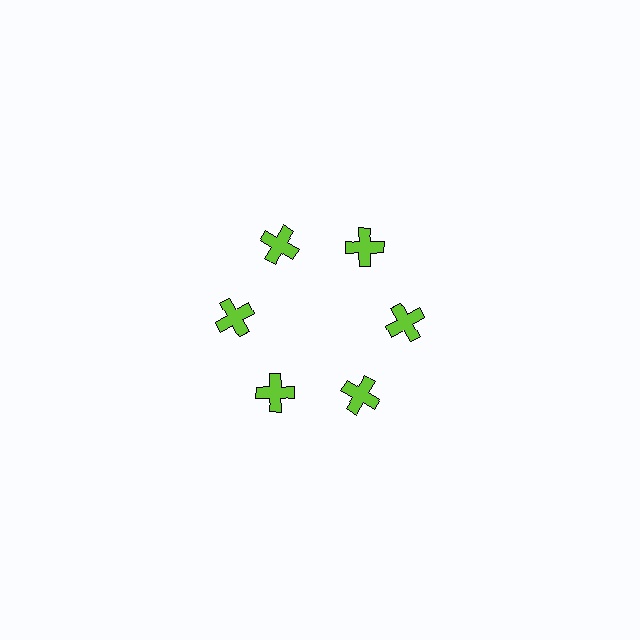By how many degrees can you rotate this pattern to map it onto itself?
The pattern maps onto itself every 60 degrees of rotation.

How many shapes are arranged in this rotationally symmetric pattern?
There are 6 shapes, arranged in 6 groups of 1.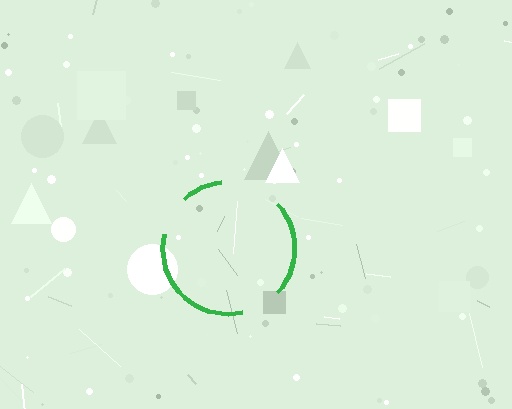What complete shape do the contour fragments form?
The contour fragments form a circle.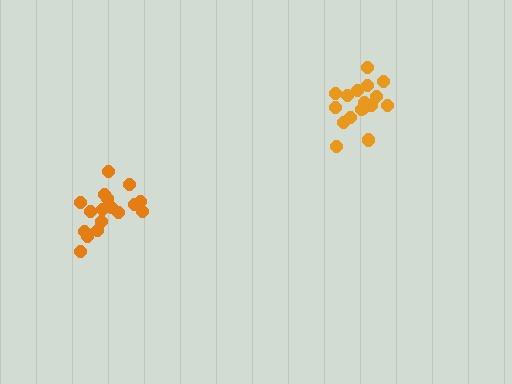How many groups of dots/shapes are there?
There are 2 groups.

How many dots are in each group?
Group 1: 17 dots, Group 2: 17 dots (34 total).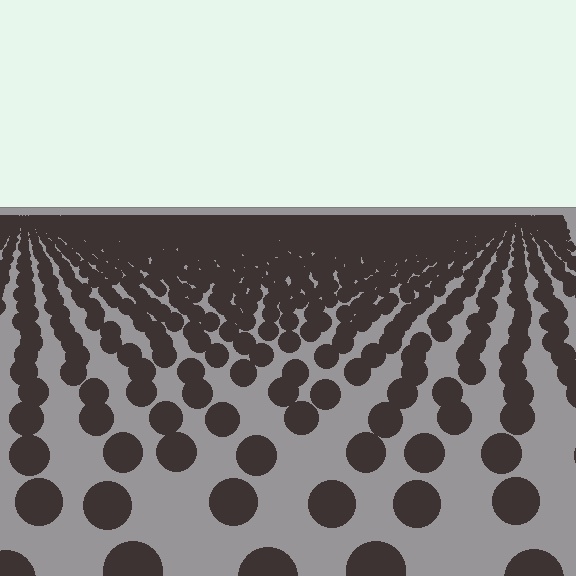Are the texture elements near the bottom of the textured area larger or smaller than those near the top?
Larger. Near the bottom, elements are closer to the viewer and appear at a bigger on-screen size.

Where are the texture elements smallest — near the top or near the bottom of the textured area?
Near the top.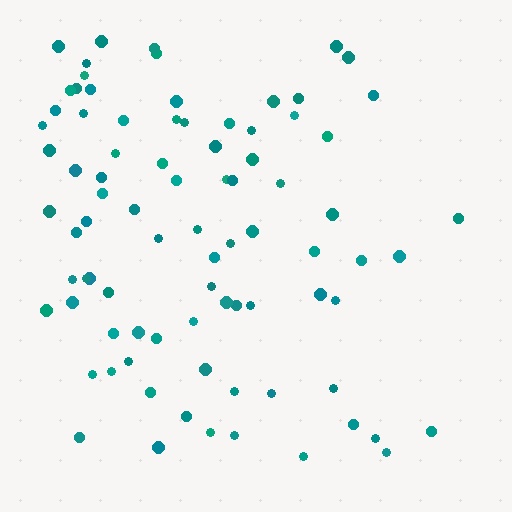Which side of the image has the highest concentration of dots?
The left.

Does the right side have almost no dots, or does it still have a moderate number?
Still a moderate number, just noticeably fewer than the left.